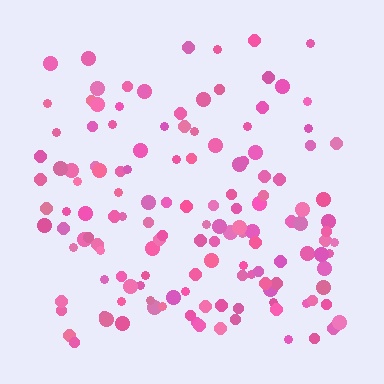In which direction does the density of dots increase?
From top to bottom, with the bottom side densest.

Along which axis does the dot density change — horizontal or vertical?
Vertical.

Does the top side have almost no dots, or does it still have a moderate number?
Still a moderate number, just noticeably fewer than the bottom.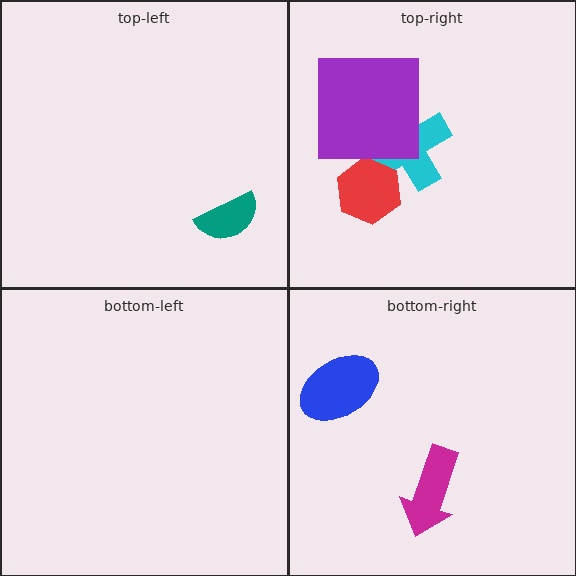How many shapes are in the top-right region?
3.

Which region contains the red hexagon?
The top-right region.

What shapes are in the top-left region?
The teal semicircle.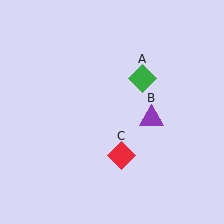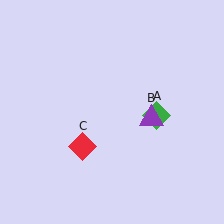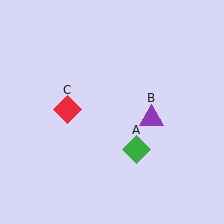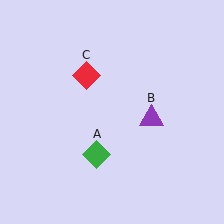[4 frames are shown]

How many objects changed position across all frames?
2 objects changed position: green diamond (object A), red diamond (object C).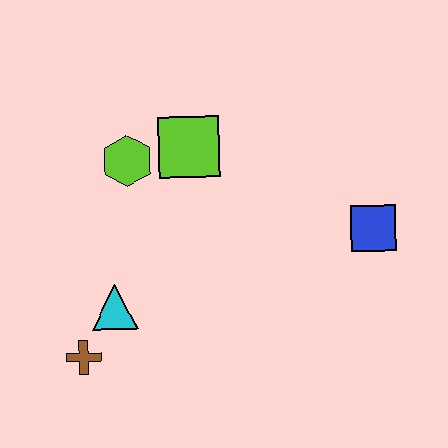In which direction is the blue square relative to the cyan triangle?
The blue square is to the right of the cyan triangle.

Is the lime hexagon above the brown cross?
Yes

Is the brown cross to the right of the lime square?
No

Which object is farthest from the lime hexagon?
The blue square is farthest from the lime hexagon.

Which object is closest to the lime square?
The lime hexagon is closest to the lime square.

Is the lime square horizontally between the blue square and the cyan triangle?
Yes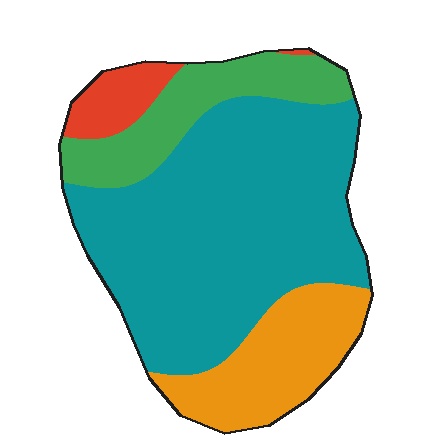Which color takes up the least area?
Red, at roughly 5%.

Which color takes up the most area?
Teal, at roughly 60%.